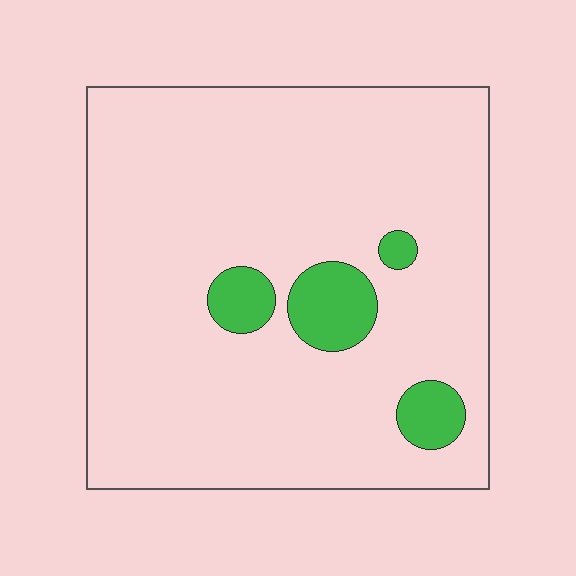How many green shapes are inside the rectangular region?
4.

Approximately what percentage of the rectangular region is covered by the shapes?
Approximately 10%.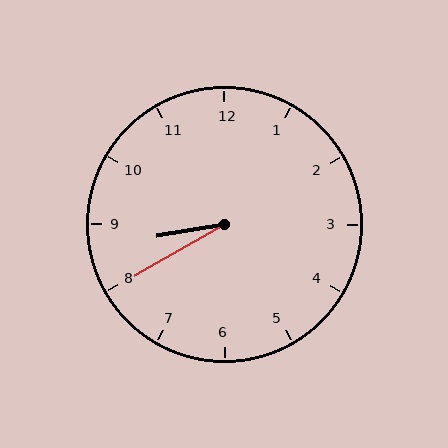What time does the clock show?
8:40.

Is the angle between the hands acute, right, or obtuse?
It is acute.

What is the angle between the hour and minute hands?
Approximately 20 degrees.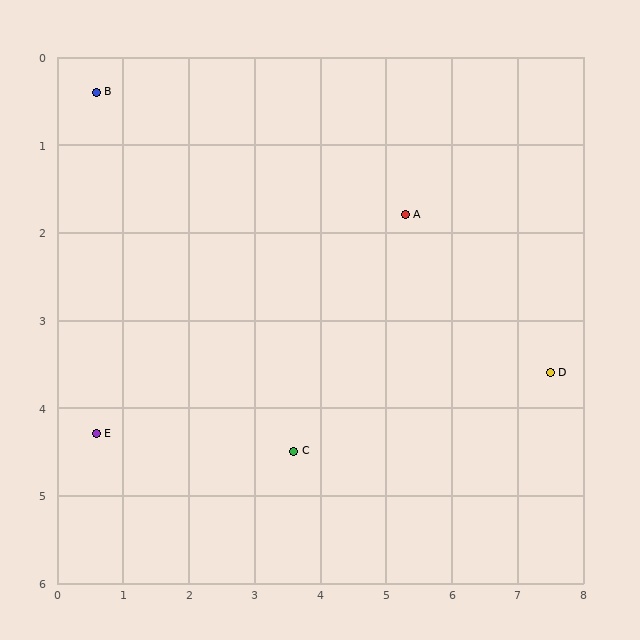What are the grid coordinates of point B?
Point B is at approximately (0.6, 0.4).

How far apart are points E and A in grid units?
Points E and A are about 5.3 grid units apart.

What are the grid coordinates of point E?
Point E is at approximately (0.6, 4.3).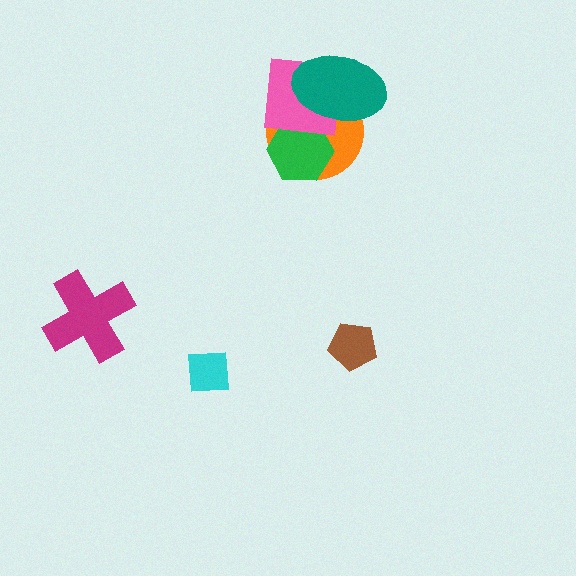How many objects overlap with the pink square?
3 objects overlap with the pink square.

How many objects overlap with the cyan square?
0 objects overlap with the cyan square.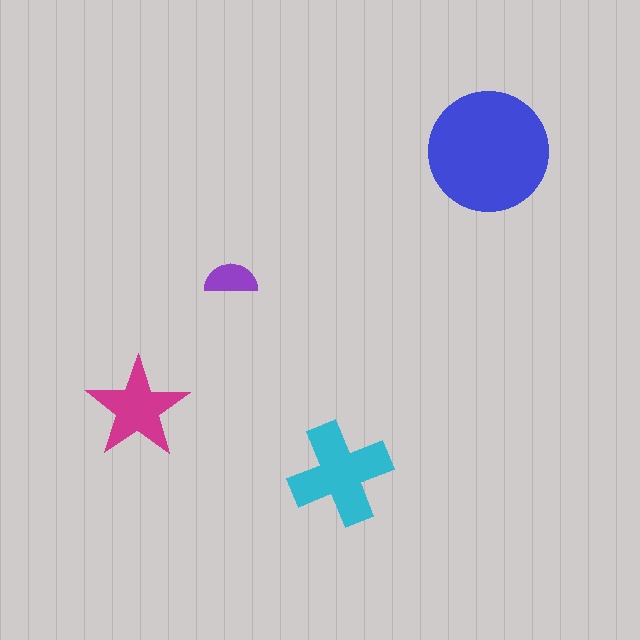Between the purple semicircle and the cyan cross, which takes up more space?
The cyan cross.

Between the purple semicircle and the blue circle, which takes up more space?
The blue circle.